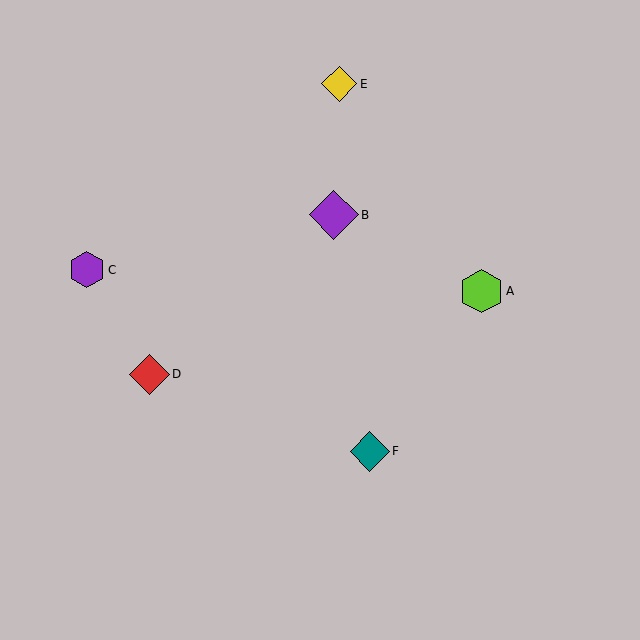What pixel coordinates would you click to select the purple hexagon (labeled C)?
Click at (87, 270) to select the purple hexagon C.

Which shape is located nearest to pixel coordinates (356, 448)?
The teal diamond (labeled F) at (370, 451) is nearest to that location.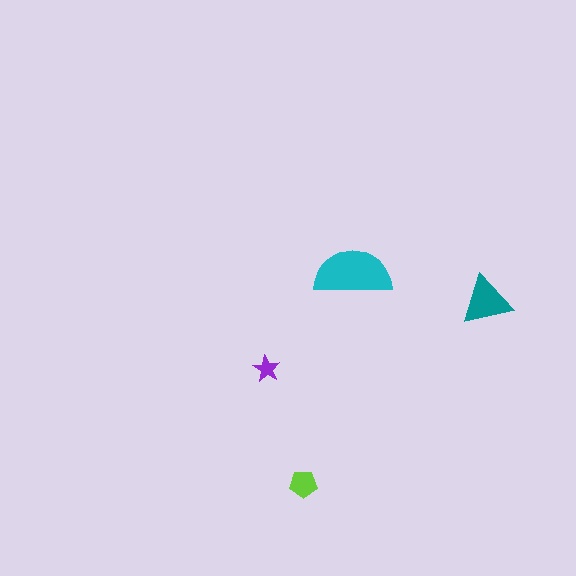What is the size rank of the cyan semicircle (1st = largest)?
1st.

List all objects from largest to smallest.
The cyan semicircle, the teal triangle, the lime pentagon, the purple star.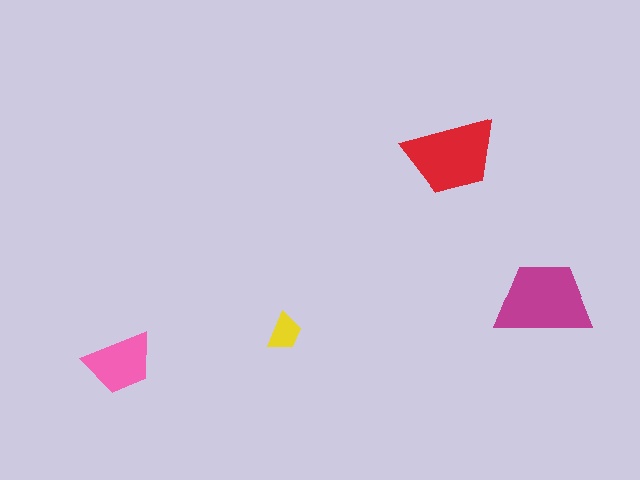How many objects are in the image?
There are 4 objects in the image.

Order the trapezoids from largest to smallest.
the magenta one, the red one, the pink one, the yellow one.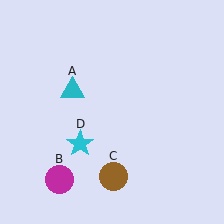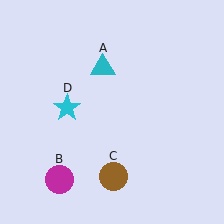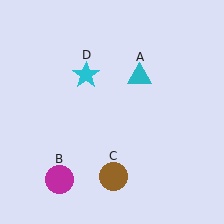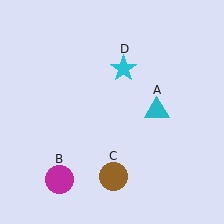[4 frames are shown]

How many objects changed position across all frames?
2 objects changed position: cyan triangle (object A), cyan star (object D).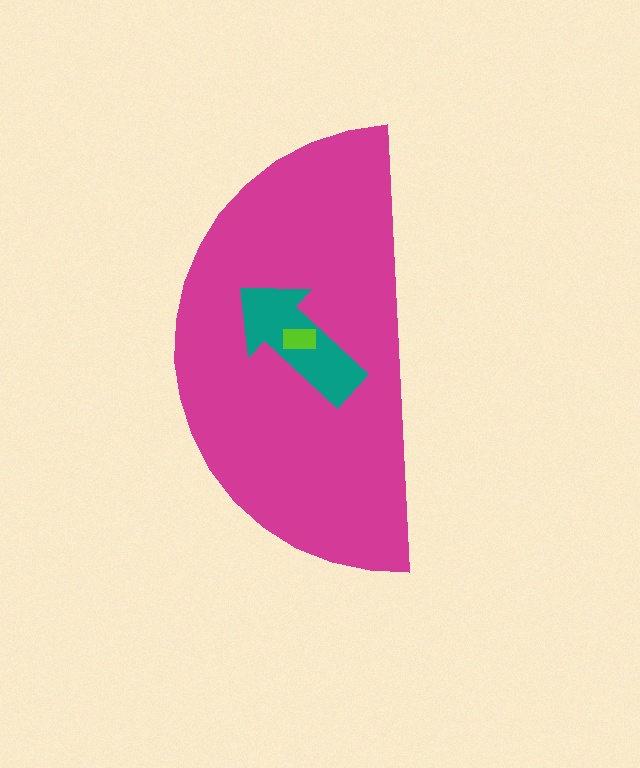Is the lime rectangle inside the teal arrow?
Yes.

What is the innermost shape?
The lime rectangle.